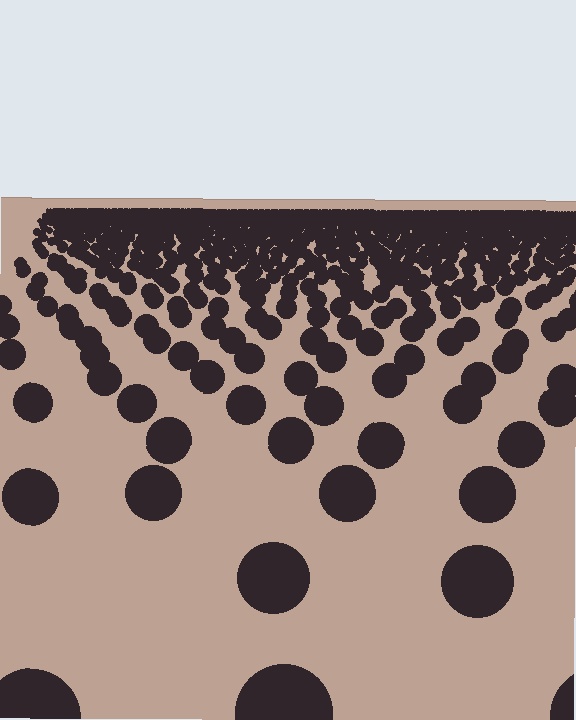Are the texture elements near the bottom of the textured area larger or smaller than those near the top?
Larger. Near the bottom, elements are closer to the viewer and appear at a bigger on-screen size.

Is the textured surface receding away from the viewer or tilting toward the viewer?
The surface is receding away from the viewer. Texture elements get smaller and denser toward the top.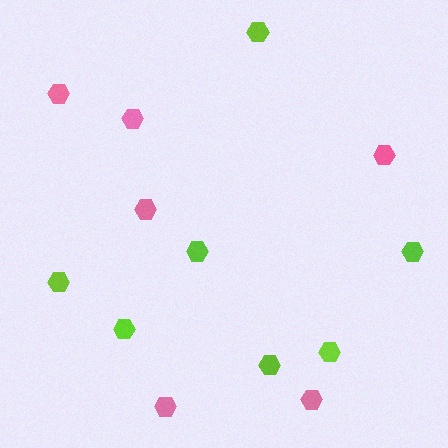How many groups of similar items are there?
There are 2 groups: one group of lime hexagons (7) and one group of pink hexagons (6).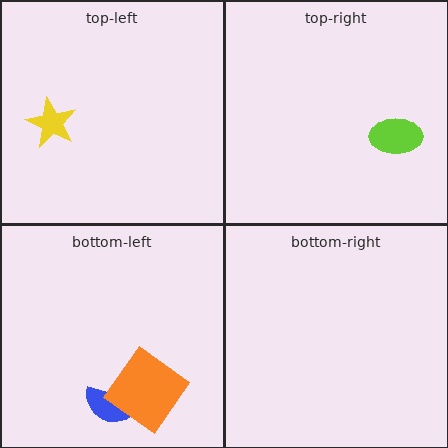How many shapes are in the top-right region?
1.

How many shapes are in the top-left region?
1.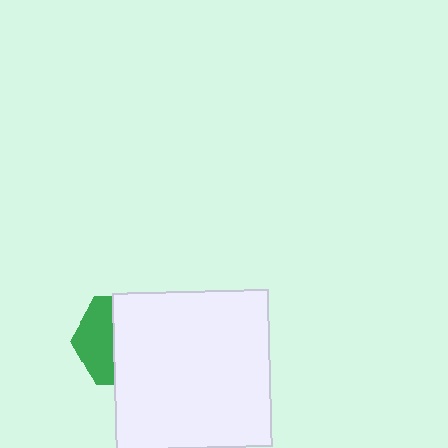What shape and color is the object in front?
The object in front is a white square.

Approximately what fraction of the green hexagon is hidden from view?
Roughly 61% of the green hexagon is hidden behind the white square.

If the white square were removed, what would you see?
You would see the complete green hexagon.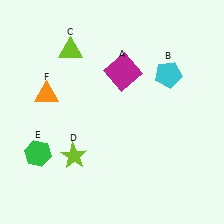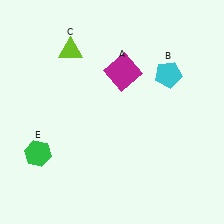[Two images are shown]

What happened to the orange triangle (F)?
The orange triangle (F) was removed in Image 2. It was in the top-left area of Image 1.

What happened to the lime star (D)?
The lime star (D) was removed in Image 2. It was in the bottom-left area of Image 1.